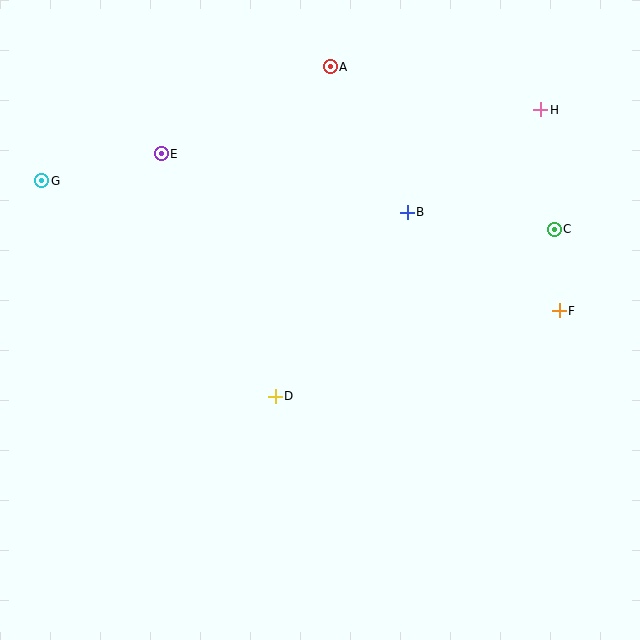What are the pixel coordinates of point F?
Point F is at (559, 311).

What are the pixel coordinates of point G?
Point G is at (42, 181).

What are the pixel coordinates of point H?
Point H is at (541, 110).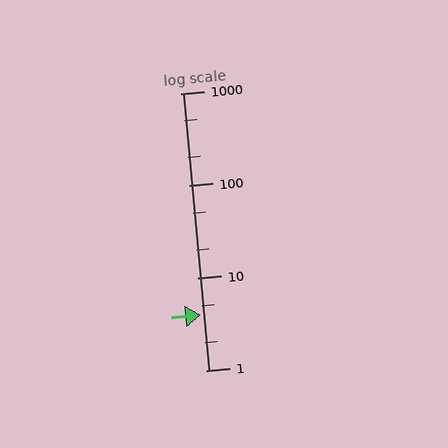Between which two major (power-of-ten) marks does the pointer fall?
The pointer is between 1 and 10.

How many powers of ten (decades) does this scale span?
The scale spans 3 decades, from 1 to 1000.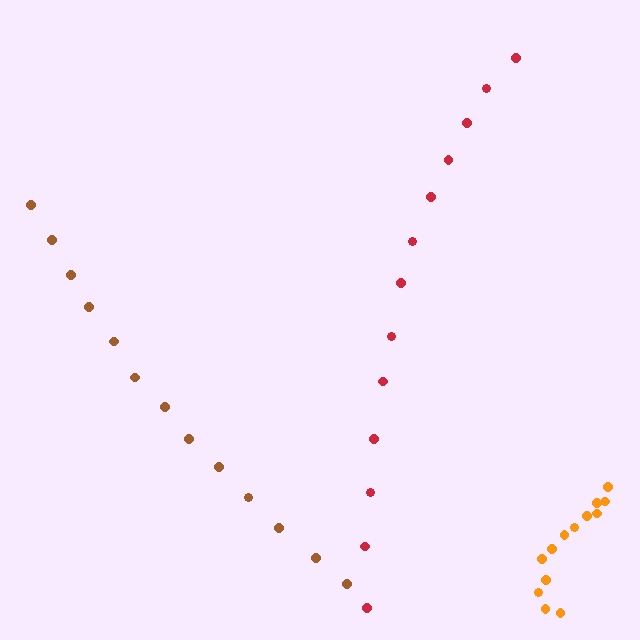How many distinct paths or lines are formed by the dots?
There are 3 distinct paths.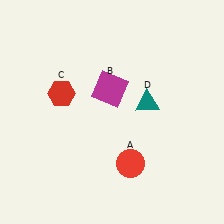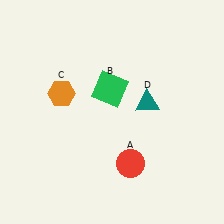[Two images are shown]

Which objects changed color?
B changed from magenta to green. C changed from red to orange.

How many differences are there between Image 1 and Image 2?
There are 2 differences between the two images.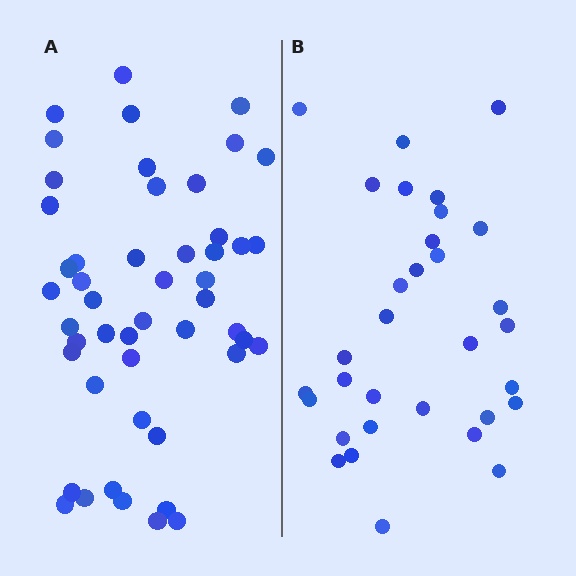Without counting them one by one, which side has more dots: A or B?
Region A (the left region) has more dots.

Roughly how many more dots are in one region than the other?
Region A has approximately 15 more dots than region B.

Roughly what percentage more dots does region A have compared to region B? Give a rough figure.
About 55% more.